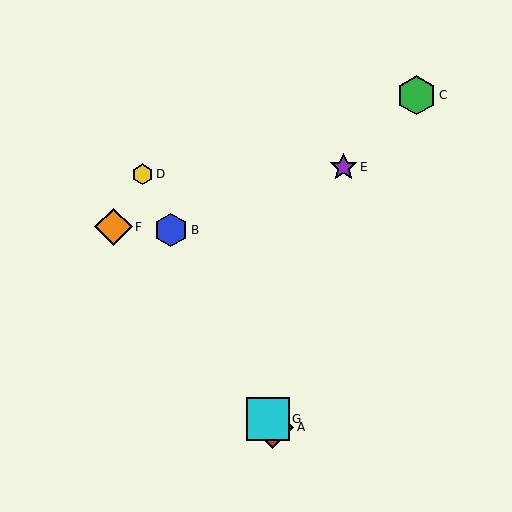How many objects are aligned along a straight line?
4 objects (A, B, D, G) are aligned along a straight line.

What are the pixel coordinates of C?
Object C is at (416, 95).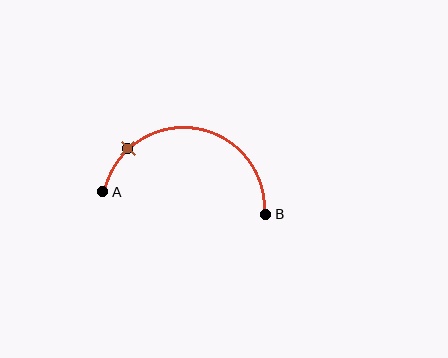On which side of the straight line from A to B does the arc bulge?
The arc bulges above the straight line connecting A and B.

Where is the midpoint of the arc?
The arc midpoint is the point on the curve farthest from the straight line joining A and B. It sits above that line.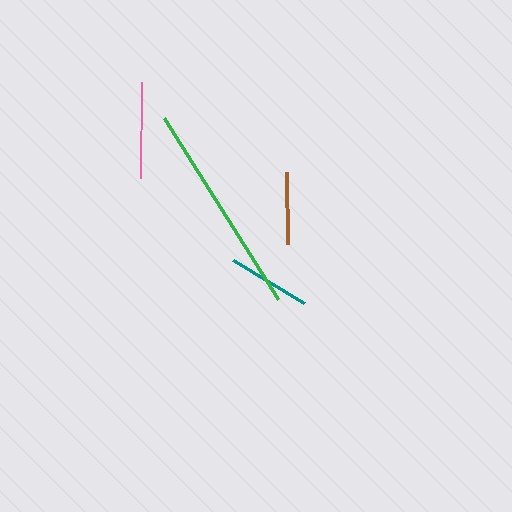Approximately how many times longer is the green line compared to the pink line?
The green line is approximately 2.2 times the length of the pink line.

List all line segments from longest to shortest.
From longest to shortest: green, pink, teal, brown.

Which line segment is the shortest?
The brown line is the shortest at approximately 72 pixels.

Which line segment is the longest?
The green line is the longest at approximately 214 pixels.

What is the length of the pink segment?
The pink segment is approximately 95 pixels long.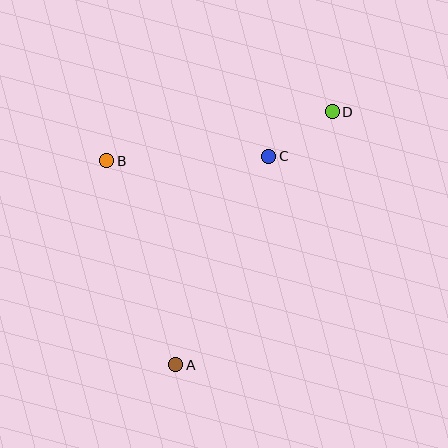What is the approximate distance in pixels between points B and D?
The distance between B and D is approximately 231 pixels.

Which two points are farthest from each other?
Points A and D are farthest from each other.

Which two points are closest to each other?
Points C and D are closest to each other.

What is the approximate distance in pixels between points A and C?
The distance between A and C is approximately 228 pixels.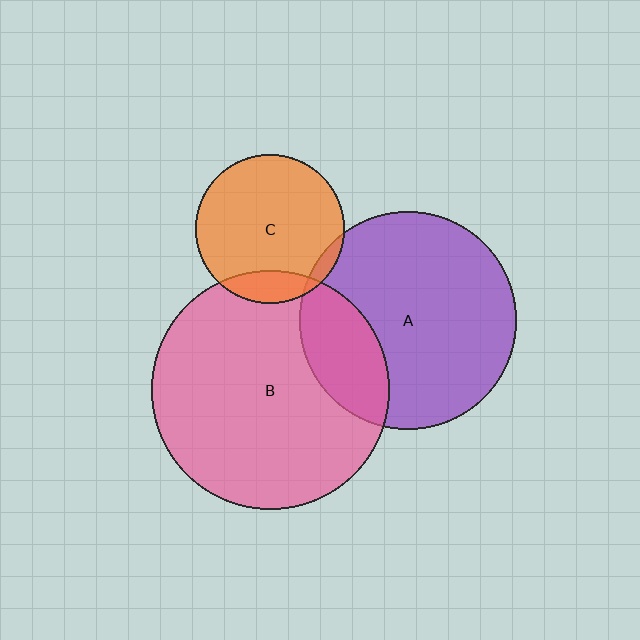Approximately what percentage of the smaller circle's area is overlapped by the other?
Approximately 25%.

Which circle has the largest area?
Circle B (pink).